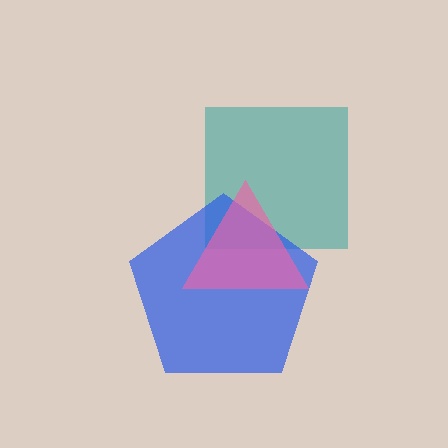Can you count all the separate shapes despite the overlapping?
Yes, there are 3 separate shapes.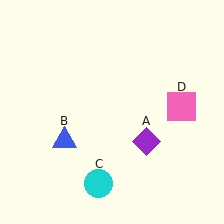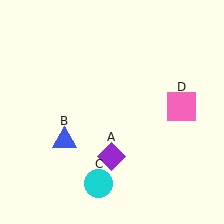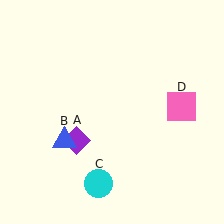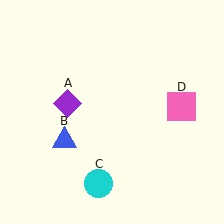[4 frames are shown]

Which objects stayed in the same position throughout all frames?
Blue triangle (object B) and cyan circle (object C) and pink square (object D) remained stationary.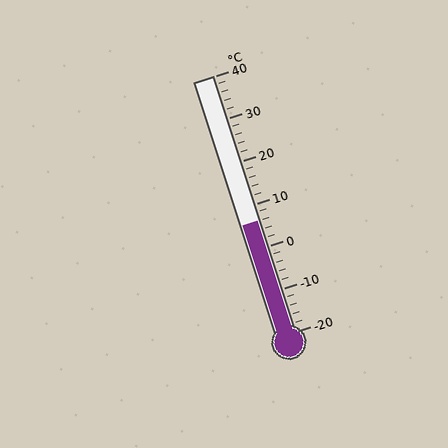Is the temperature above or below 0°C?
The temperature is above 0°C.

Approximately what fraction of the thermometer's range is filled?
The thermometer is filled to approximately 45% of its range.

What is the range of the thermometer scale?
The thermometer scale ranges from -20°C to 40°C.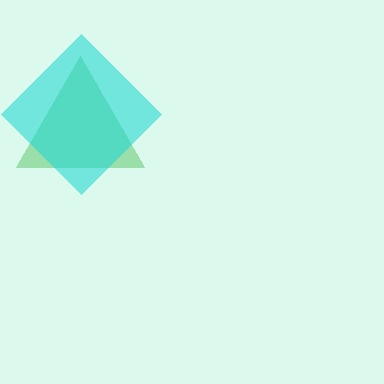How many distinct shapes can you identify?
There are 2 distinct shapes: a green triangle, a cyan diamond.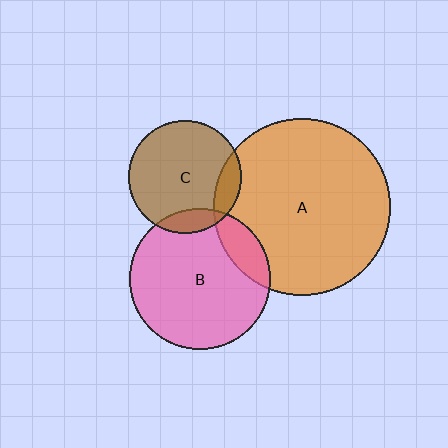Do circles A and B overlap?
Yes.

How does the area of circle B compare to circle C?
Approximately 1.6 times.